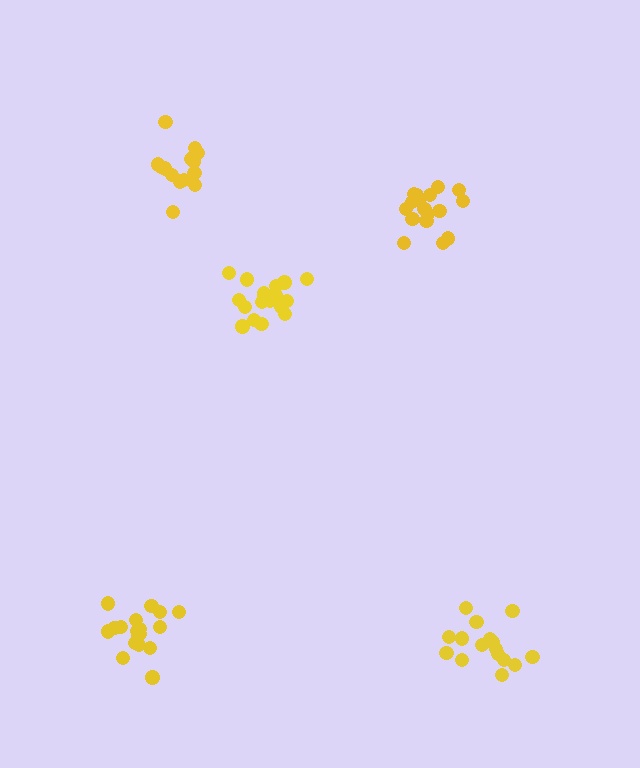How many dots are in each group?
Group 1: 19 dots, Group 2: 19 dots, Group 3: 16 dots, Group 4: 19 dots, Group 5: 15 dots (88 total).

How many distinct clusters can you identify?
There are 5 distinct clusters.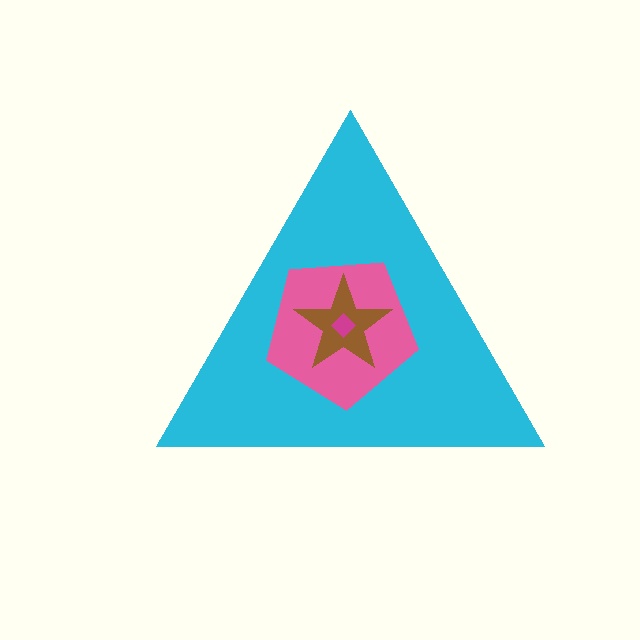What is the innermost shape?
The magenta diamond.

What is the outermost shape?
The cyan triangle.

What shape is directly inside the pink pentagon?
The brown star.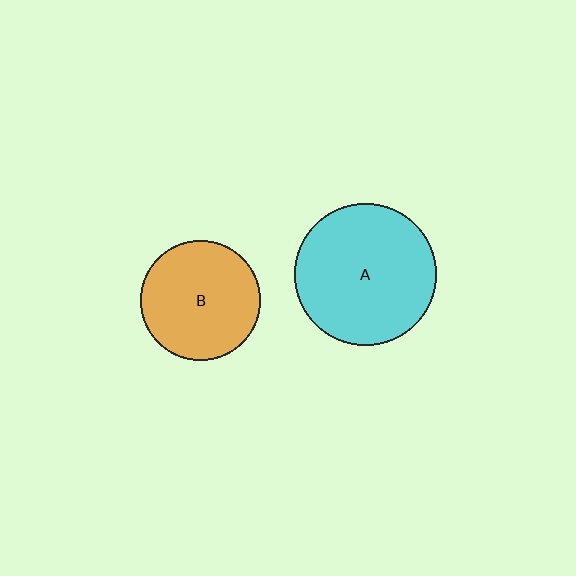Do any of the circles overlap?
No, none of the circles overlap.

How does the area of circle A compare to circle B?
Approximately 1.4 times.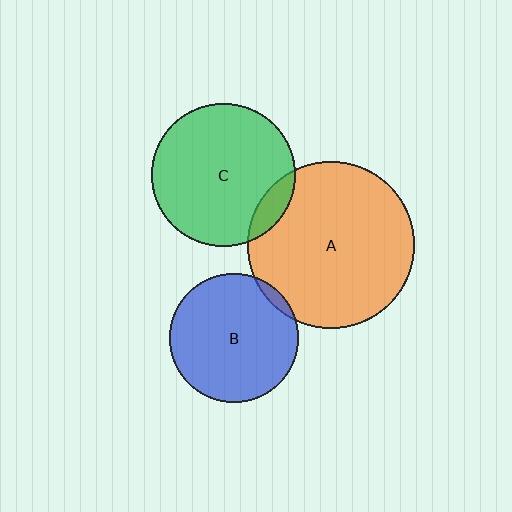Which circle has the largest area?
Circle A (orange).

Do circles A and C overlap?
Yes.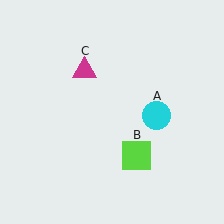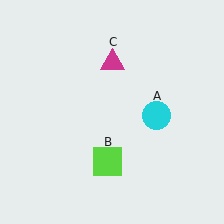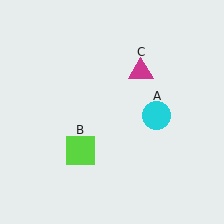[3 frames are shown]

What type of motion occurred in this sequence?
The lime square (object B), magenta triangle (object C) rotated clockwise around the center of the scene.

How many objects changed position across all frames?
2 objects changed position: lime square (object B), magenta triangle (object C).